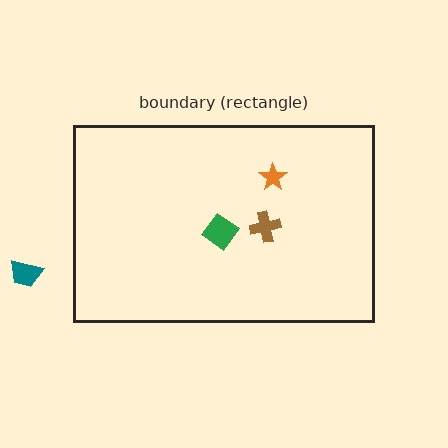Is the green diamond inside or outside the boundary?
Inside.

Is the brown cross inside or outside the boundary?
Inside.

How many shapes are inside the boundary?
3 inside, 1 outside.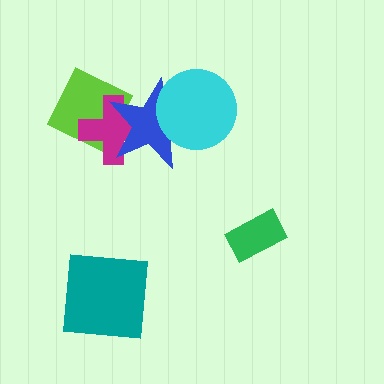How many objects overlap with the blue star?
3 objects overlap with the blue star.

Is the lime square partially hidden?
Yes, it is partially covered by another shape.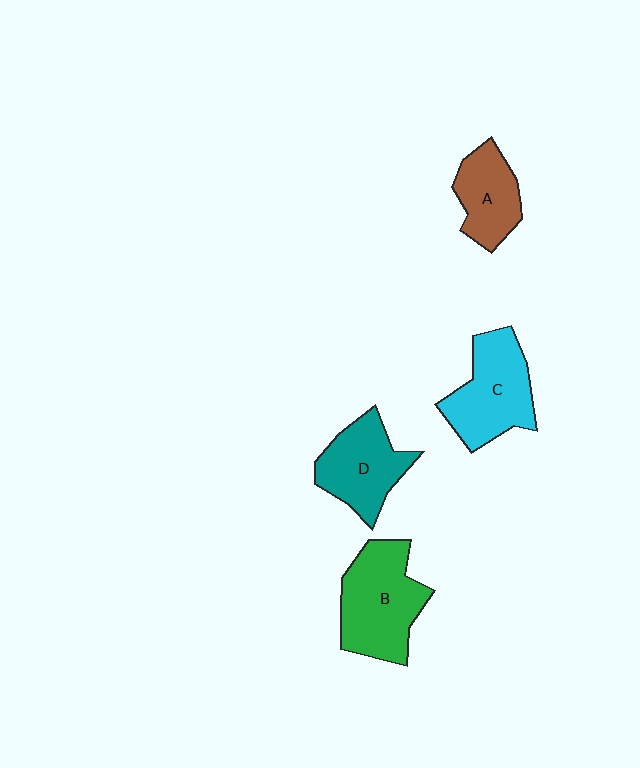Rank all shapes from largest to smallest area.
From largest to smallest: B (green), C (cyan), D (teal), A (brown).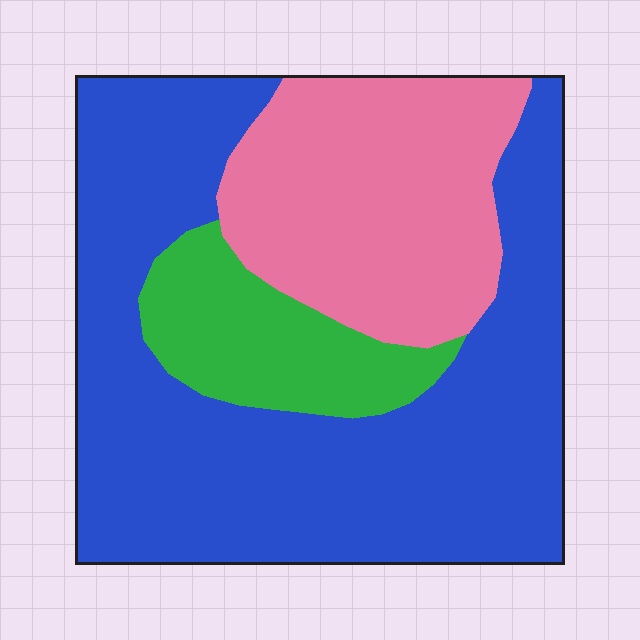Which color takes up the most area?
Blue, at roughly 60%.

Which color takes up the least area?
Green, at roughly 15%.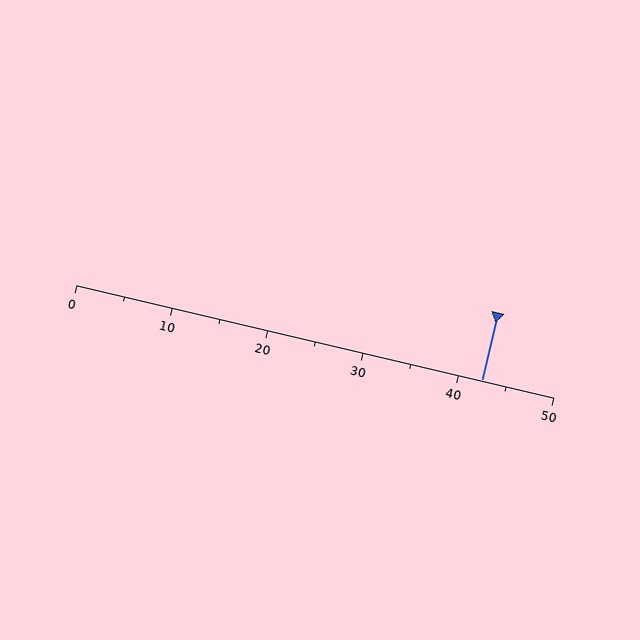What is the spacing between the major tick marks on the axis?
The major ticks are spaced 10 apart.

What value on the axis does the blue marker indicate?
The marker indicates approximately 42.5.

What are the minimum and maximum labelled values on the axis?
The axis runs from 0 to 50.